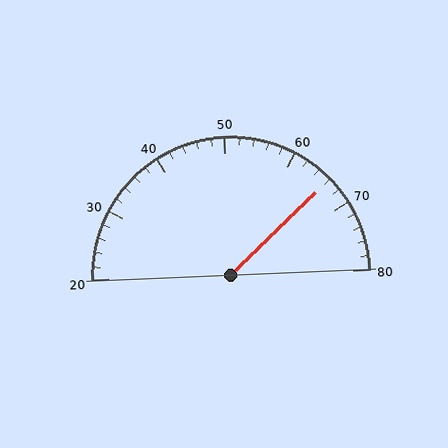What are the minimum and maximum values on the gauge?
The gauge ranges from 20 to 80.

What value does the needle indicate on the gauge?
The needle indicates approximately 66.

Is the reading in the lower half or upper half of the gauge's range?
The reading is in the upper half of the range (20 to 80).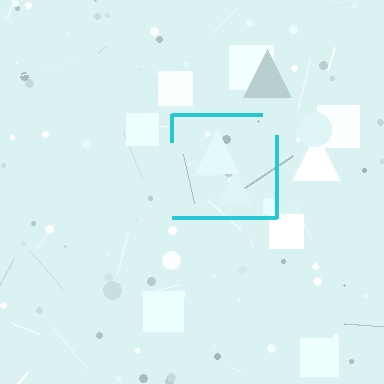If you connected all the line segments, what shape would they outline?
They would outline a square.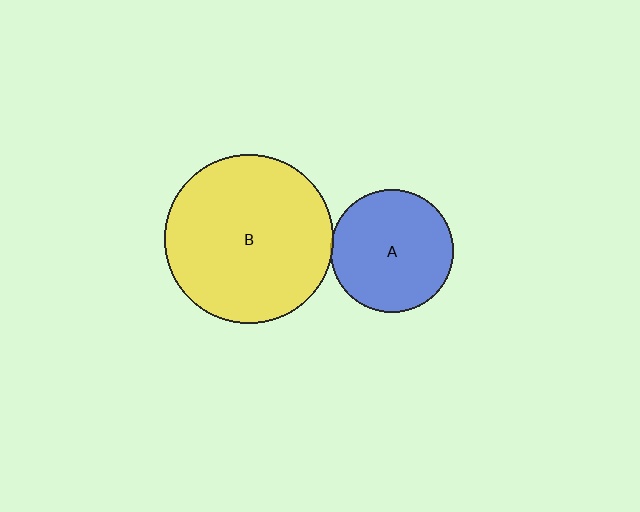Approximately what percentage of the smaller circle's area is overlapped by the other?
Approximately 5%.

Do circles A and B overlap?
Yes.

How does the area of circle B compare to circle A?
Approximately 1.9 times.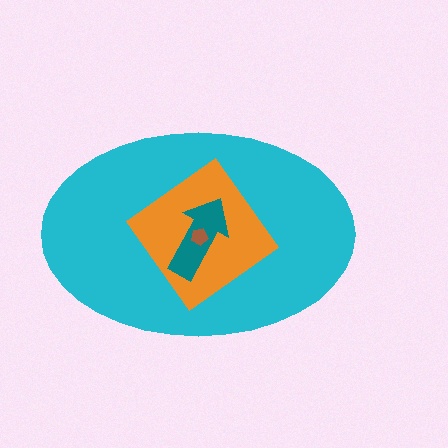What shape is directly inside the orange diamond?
The teal arrow.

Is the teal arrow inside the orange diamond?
Yes.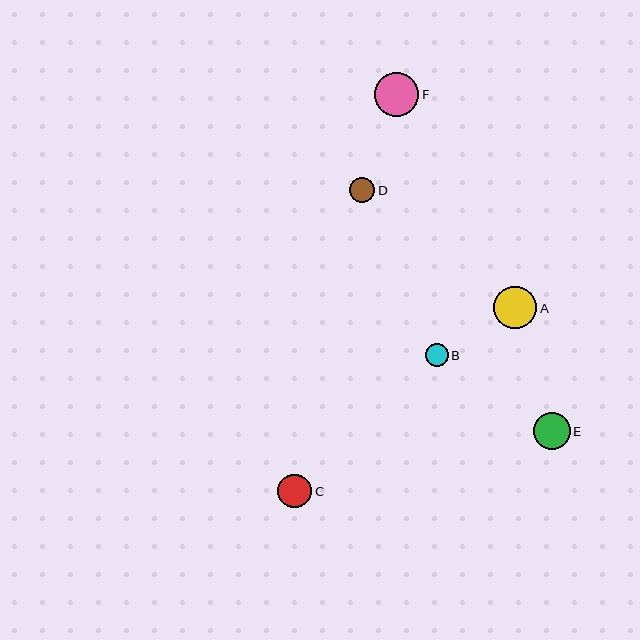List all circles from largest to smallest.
From largest to smallest: F, A, E, C, D, B.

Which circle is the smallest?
Circle B is the smallest with a size of approximately 23 pixels.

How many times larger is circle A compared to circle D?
Circle A is approximately 1.7 times the size of circle D.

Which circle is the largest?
Circle F is the largest with a size of approximately 44 pixels.